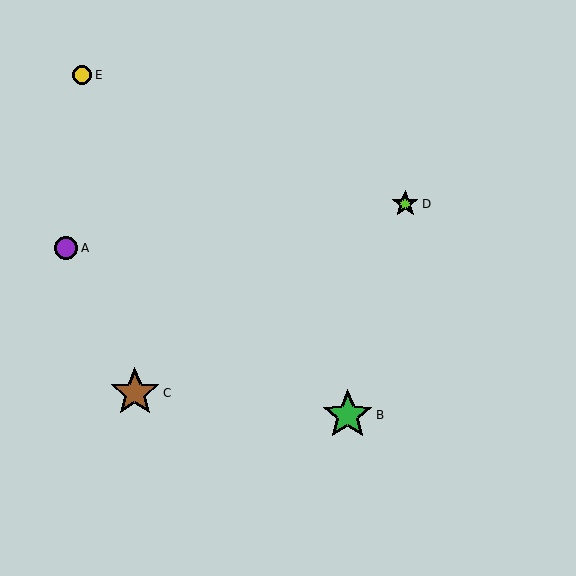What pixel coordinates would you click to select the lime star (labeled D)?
Click at (405, 204) to select the lime star D.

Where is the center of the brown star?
The center of the brown star is at (135, 393).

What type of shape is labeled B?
Shape B is a green star.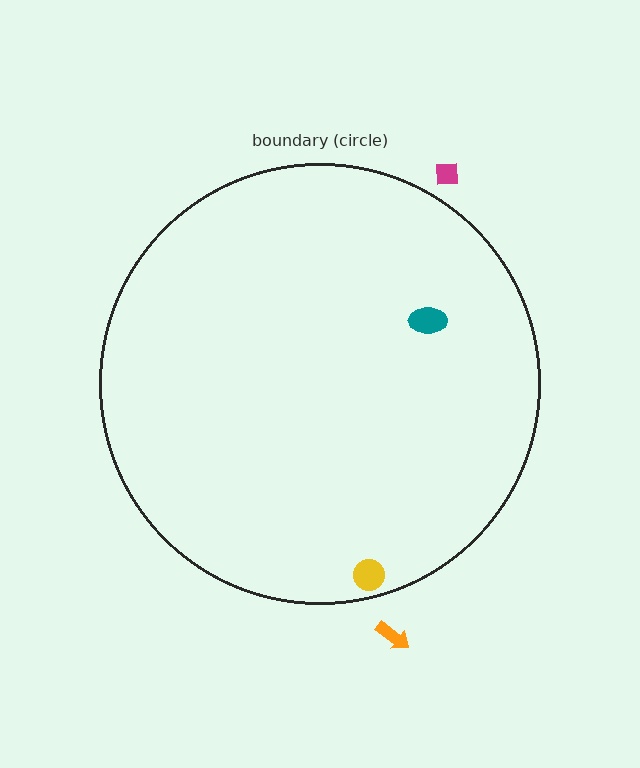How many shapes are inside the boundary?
2 inside, 2 outside.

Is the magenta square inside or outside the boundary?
Outside.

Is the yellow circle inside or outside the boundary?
Inside.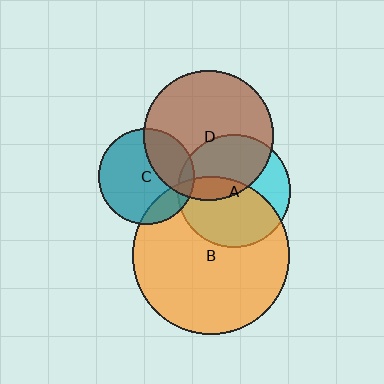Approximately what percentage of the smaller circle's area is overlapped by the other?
Approximately 10%.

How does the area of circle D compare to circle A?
Approximately 1.3 times.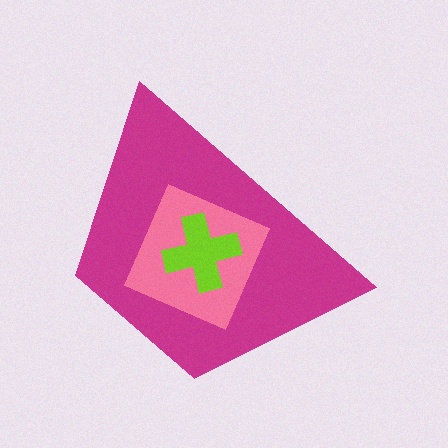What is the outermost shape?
The magenta trapezoid.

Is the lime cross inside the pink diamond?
Yes.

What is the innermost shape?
The lime cross.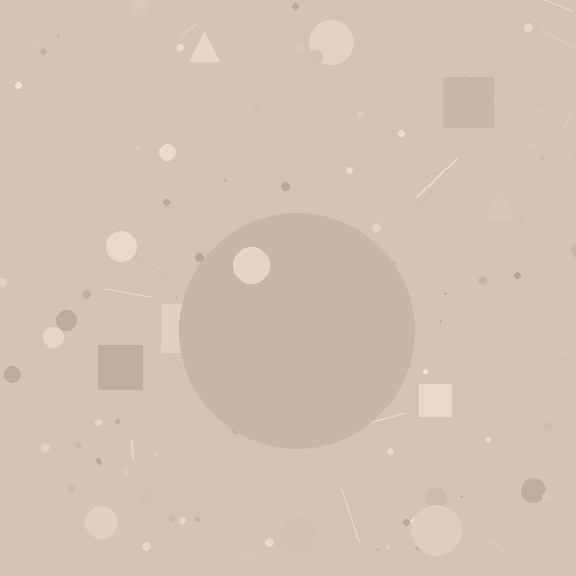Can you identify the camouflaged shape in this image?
The camouflaged shape is a circle.